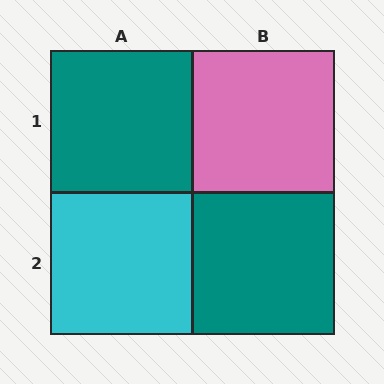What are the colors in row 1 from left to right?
Teal, pink.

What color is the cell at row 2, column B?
Teal.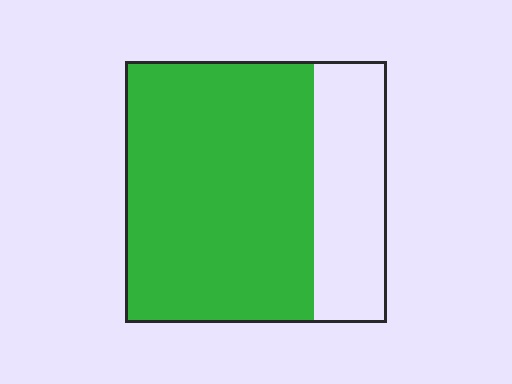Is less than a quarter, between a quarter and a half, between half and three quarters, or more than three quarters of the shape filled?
Between half and three quarters.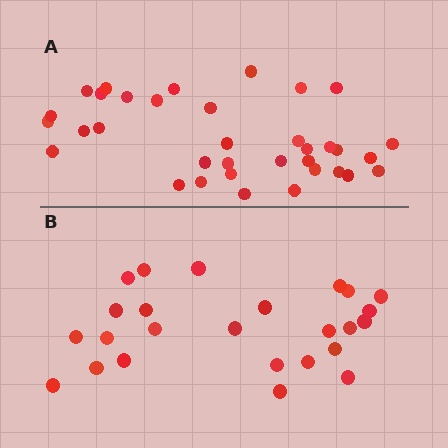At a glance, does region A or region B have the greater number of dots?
Region A (the top region) has more dots.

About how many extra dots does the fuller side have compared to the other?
Region A has roughly 10 or so more dots than region B.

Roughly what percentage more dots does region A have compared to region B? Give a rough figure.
About 40% more.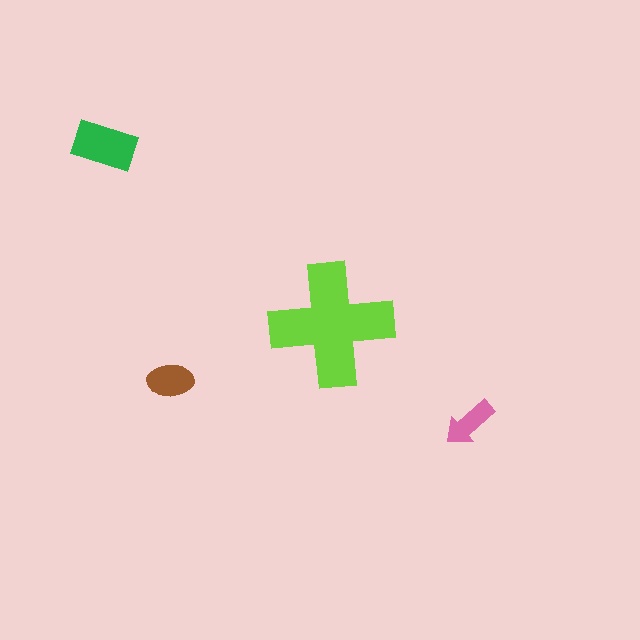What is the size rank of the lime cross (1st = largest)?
1st.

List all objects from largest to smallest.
The lime cross, the green rectangle, the brown ellipse, the pink arrow.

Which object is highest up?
The green rectangle is topmost.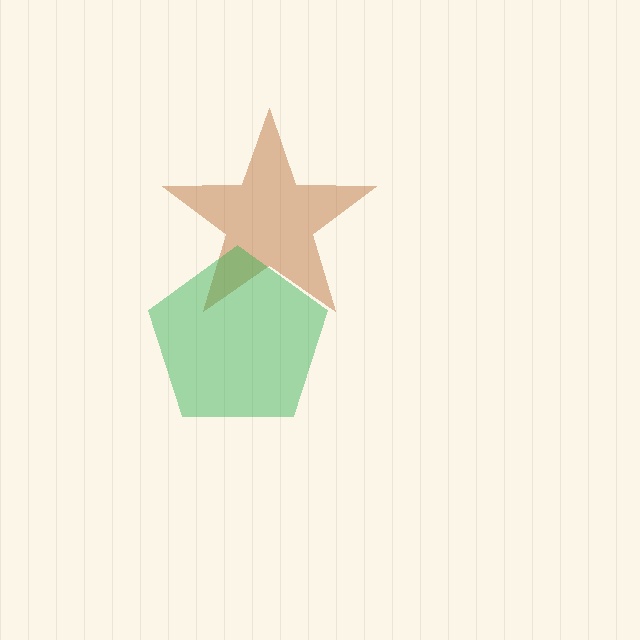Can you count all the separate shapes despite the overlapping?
Yes, there are 2 separate shapes.